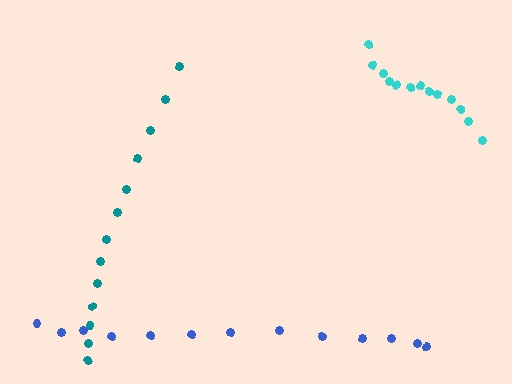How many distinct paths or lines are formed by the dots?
There are 3 distinct paths.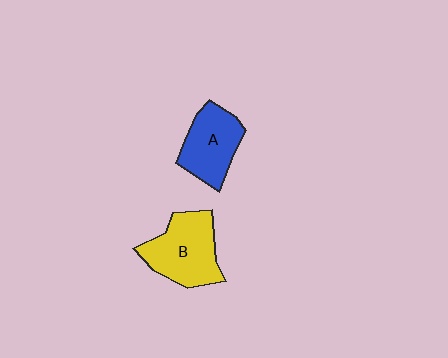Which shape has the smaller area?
Shape A (blue).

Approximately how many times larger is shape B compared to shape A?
Approximately 1.2 times.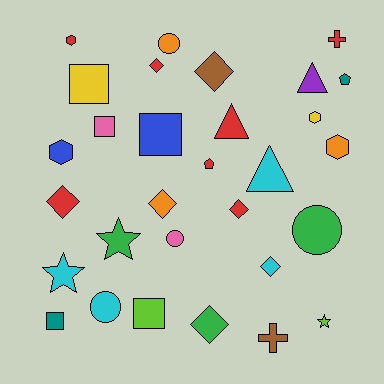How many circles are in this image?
There are 4 circles.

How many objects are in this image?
There are 30 objects.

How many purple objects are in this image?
There is 1 purple object.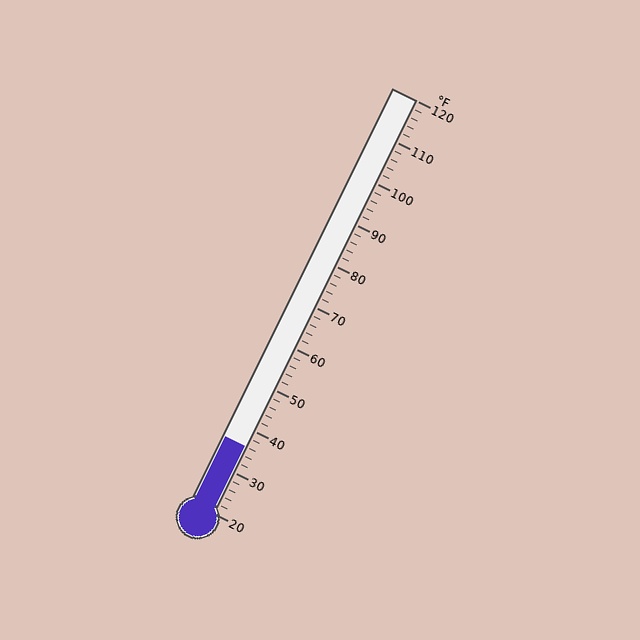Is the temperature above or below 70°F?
The temperature is below 70°F.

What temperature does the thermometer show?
The thermometer shows approximately 36°F.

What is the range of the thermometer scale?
The thermometer scale ranges from 20°F to 120°F.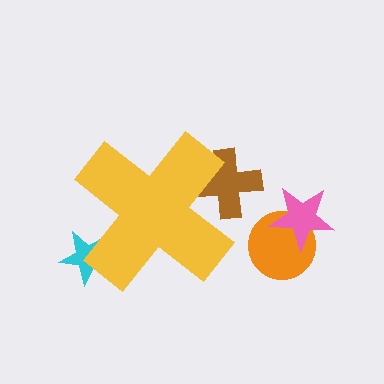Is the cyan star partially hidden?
Yes, the cyan star is partially hidden behind the yellow cross.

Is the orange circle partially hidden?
No, the orange circle is fully visible.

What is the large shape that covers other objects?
A yellow cross.